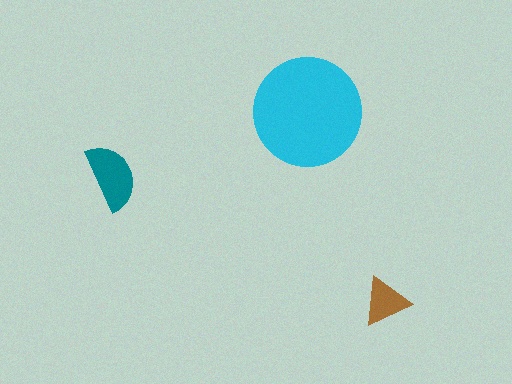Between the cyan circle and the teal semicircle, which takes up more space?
The cyan circle.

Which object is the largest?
The cyan circle.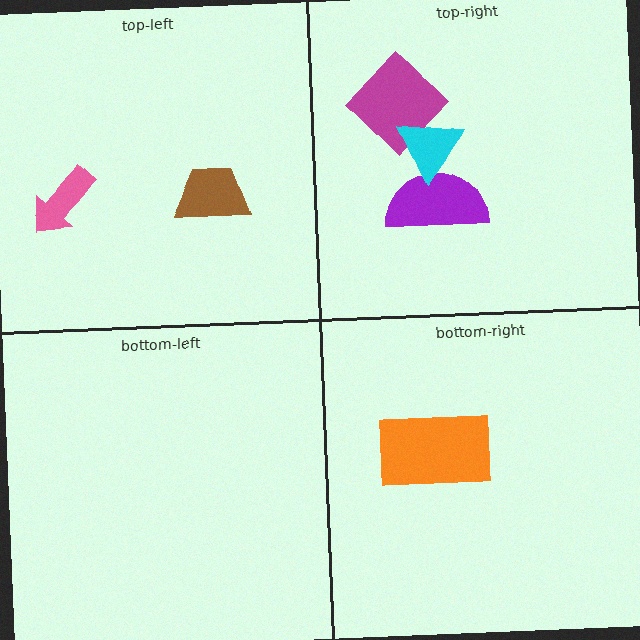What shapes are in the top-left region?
The brown trapezoid, the pink arrow.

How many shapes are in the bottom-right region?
1.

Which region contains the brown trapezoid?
The top-left region.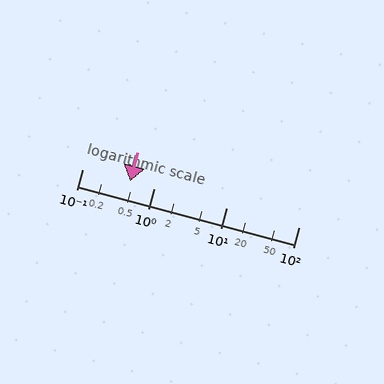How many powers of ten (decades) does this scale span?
The scale spans 3 decades, from 0.1 to 100.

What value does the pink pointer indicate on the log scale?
The pointer indicates approximately 0.46.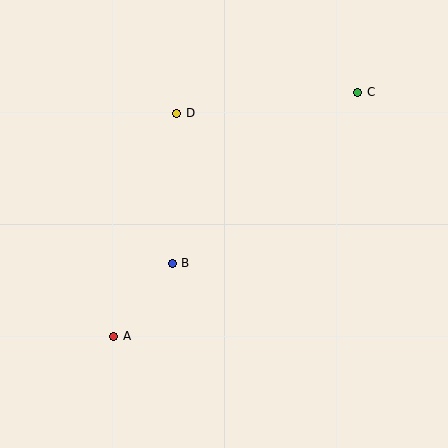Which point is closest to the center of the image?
Point B at (172, 263) is closest to the center.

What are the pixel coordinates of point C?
Point C is at (358, 92).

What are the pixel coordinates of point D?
Point D is at (177, 113).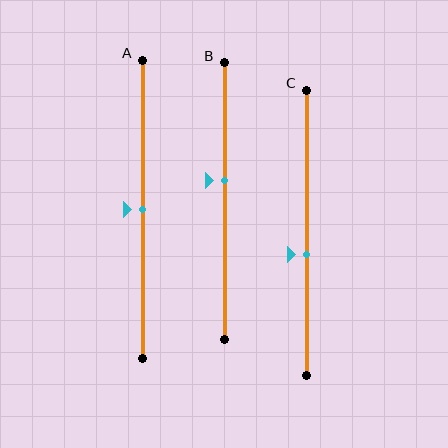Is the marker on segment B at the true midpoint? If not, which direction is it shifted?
No, the marker on segment B is shifted upward by about 7% of the segment length.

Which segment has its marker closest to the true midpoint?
Segment A has its marker closest to the true midpoint.